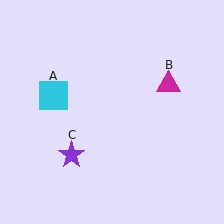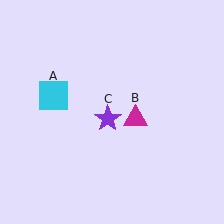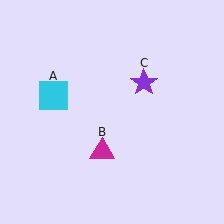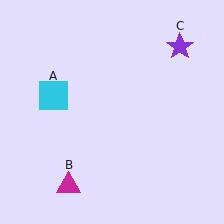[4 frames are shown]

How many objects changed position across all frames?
2 objects changed position: magenta triangle (object B), purple star (object C).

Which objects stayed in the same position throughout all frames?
Cyan square (object A) remained stationary.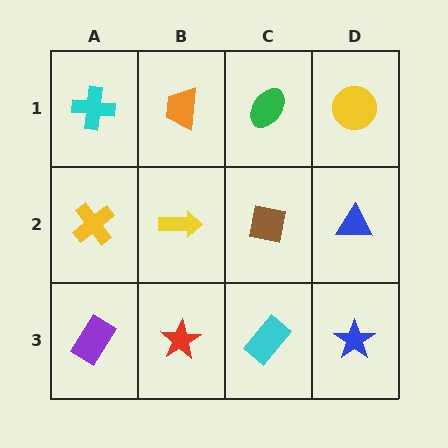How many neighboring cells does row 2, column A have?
3.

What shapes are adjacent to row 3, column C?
A brown square (row 2, column C), a red star (row 3, column B), a blue star (row 3, column D).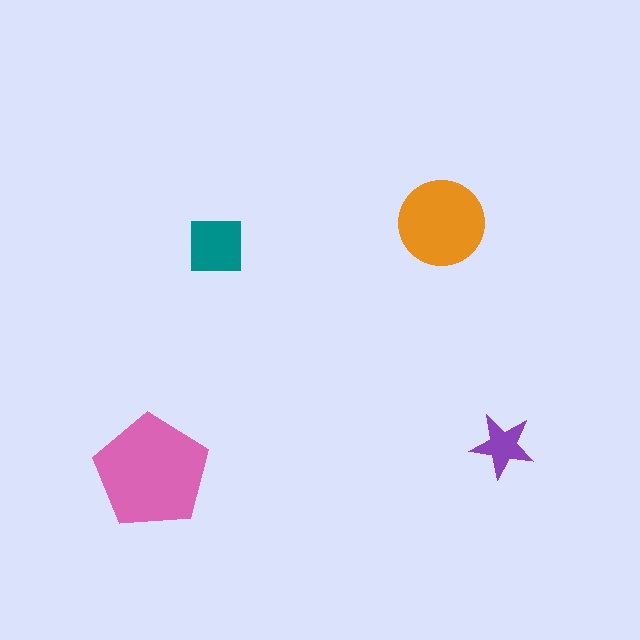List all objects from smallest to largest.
The purple star, the teal square, the orange circle, the pink pentagon.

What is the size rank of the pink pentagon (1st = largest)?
1st.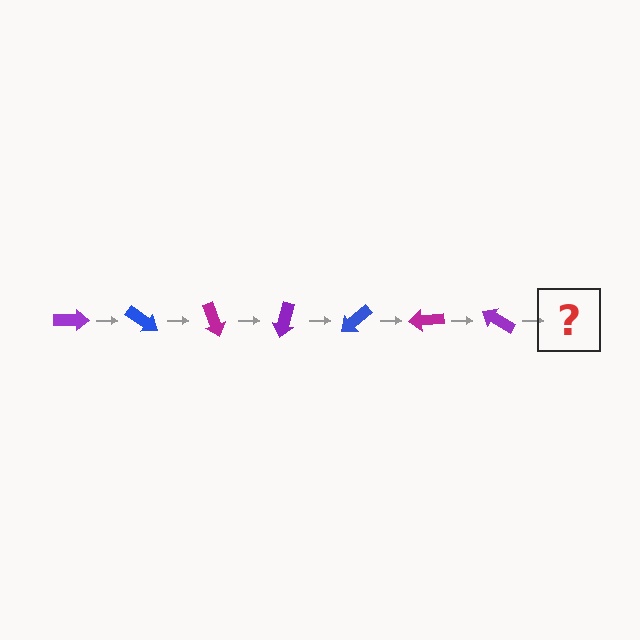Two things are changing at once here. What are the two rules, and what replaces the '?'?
The two rules are that it rotates 35 degrees each step and the color cycles through purple, blue, and magenta. The '?' should be a blue arrow, rotated 245 degrees from the start.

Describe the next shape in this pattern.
It should be a blue arrow, rotated 245 degrees from the start.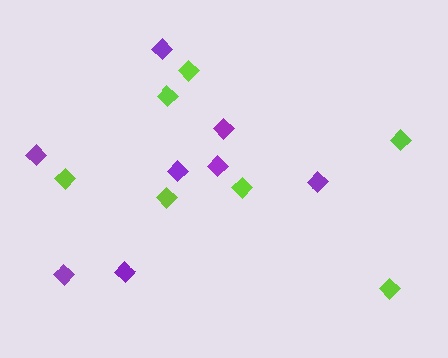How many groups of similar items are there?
There are 2 groups: one group of purple diamonds (8) and one group of lime diamonds (7).